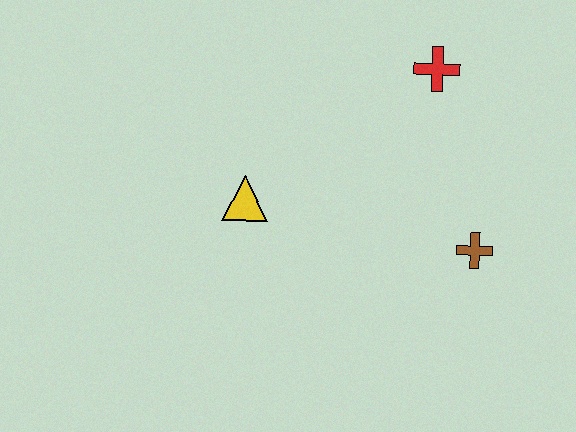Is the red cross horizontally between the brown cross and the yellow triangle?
Yes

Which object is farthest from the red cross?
The yellow triangle is farthest from the red cross.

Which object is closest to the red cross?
The brown cross is closest to the red cross.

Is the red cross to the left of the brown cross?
Yes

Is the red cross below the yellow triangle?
No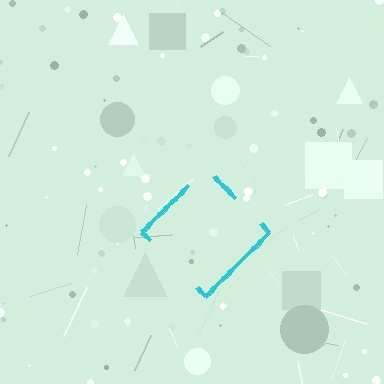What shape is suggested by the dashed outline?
The dashed outline suggests a diamond.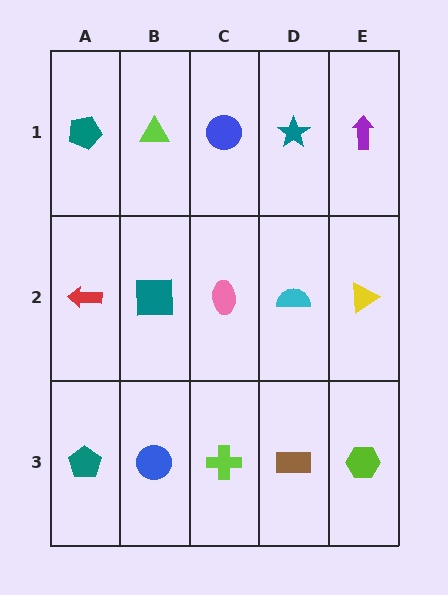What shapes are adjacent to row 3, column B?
A teal square (row 2, column B), a teal pentagon (row 3, column A), a lime cross (row 3, column C).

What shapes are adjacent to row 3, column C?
A pink ellipse (row 2, column C), a blue circle (row 3, column B), a brown rectangle (row 3, column D).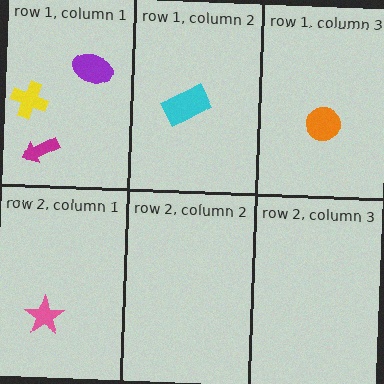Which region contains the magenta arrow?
The row 1, column 1 region.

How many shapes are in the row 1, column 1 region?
3.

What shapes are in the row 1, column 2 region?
The cyan rectangle.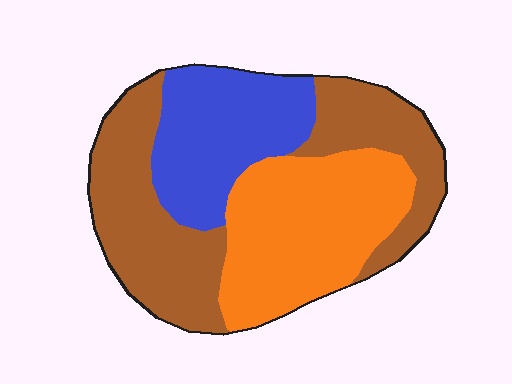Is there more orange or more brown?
Brown.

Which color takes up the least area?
Blue, at roughly 25%.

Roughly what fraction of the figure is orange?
Orange takes up between a sixth and a third of the figure.